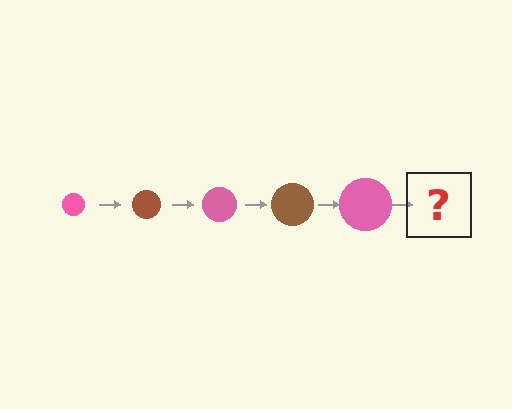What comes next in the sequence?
The next element should be a brown circle, larger than the previous one.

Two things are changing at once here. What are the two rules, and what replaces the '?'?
The two rules are that the circle grows larger each step and the color cycles through pink and brown. The '?' should be a brown circle, larger than the previous one.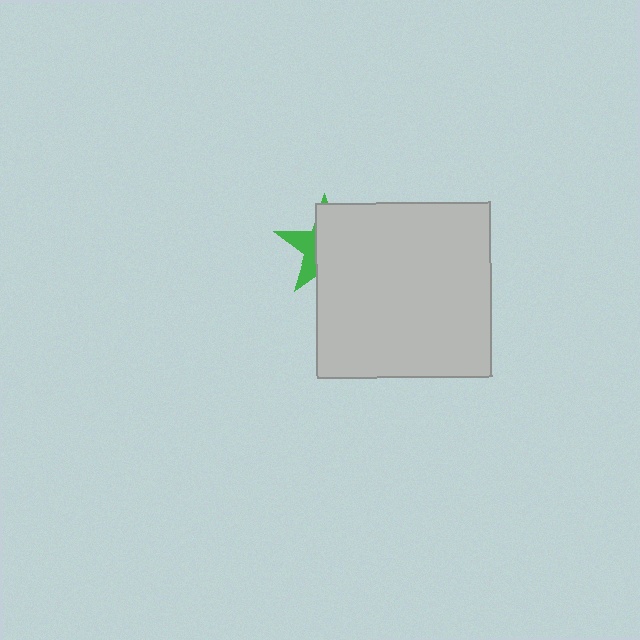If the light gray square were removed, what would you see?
You would see the complete green star.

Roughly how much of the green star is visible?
A small part of it is visible (roughly 31%).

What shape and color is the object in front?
The object in front is a light gray square.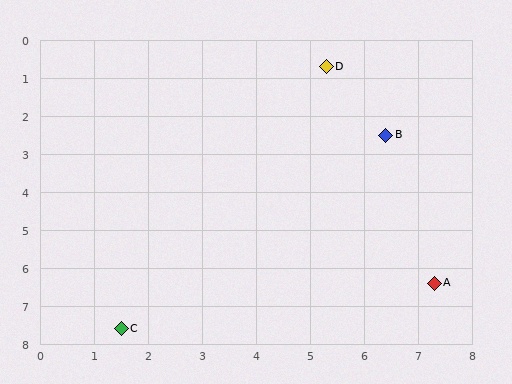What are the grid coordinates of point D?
Point D is at approximately (5.3, 0.7).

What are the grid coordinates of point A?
Point A is at approximately (7.3, 6.4).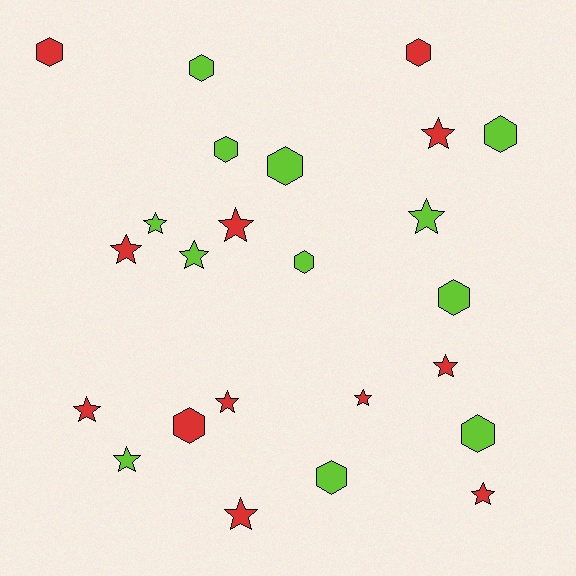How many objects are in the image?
There are 24 objects.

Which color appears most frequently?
Red, with 12 objects.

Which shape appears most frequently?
Star, with 13 objects.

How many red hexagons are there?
There are 3 red hexagons.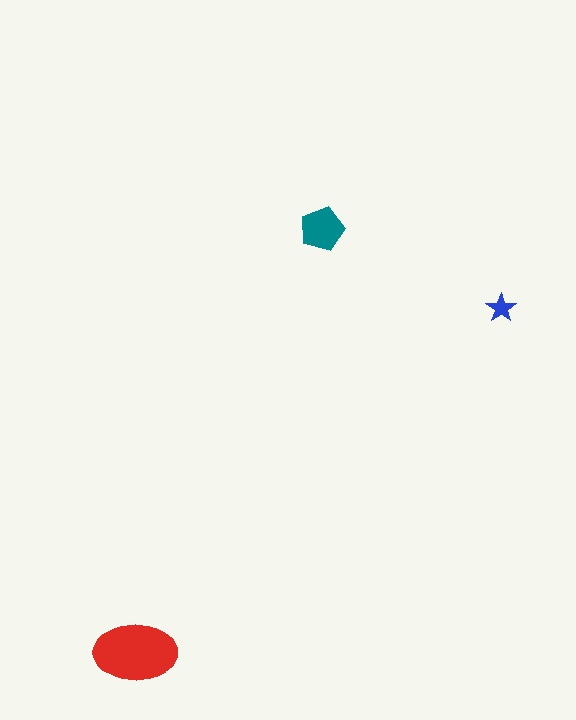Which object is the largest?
The red ellipse.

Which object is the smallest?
The blue star.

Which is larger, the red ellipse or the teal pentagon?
The red ellipse.